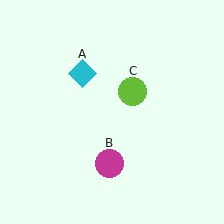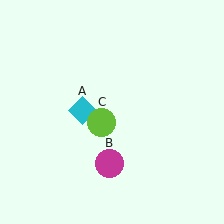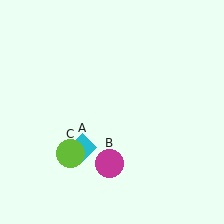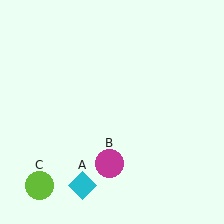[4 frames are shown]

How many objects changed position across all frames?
2 objects changed position: cyan diamond (object A), lime circle (object C).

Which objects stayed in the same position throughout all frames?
Magenta circle (object B) remained stationary.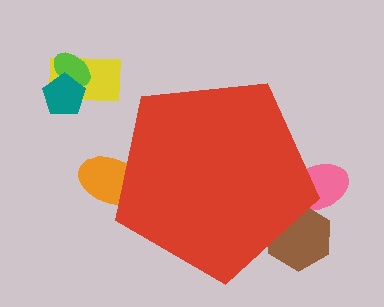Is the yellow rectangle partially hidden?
No, the yellow rectangle is fully visible.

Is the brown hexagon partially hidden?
Yes, the brown hexagon is partially hidden behind the red pentagon.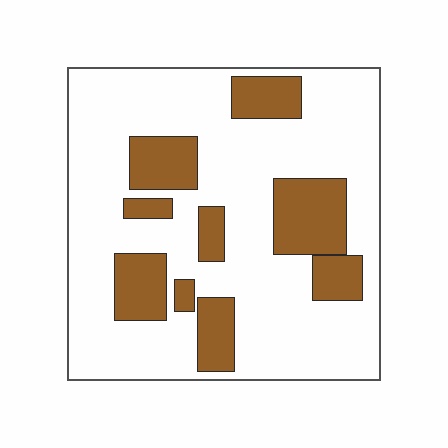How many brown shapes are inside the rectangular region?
9.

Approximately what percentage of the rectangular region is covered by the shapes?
Approximately 25%.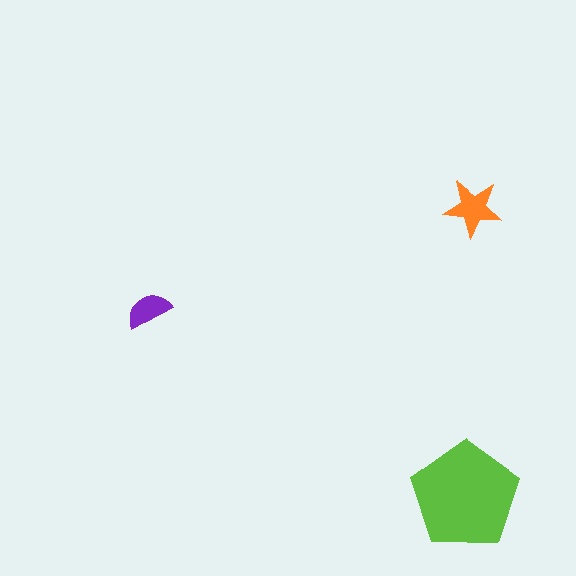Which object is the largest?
The lime pentagon.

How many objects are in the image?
There are 3 objects in the image.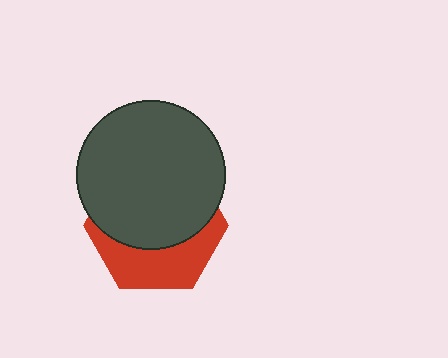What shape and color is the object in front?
The object in front is a dark gray circle.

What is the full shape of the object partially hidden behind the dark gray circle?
The partially hidden object is a red hexagon.